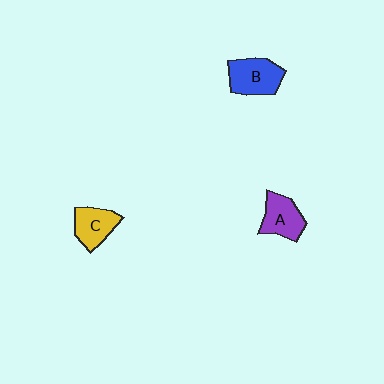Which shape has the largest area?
Shape B (blue).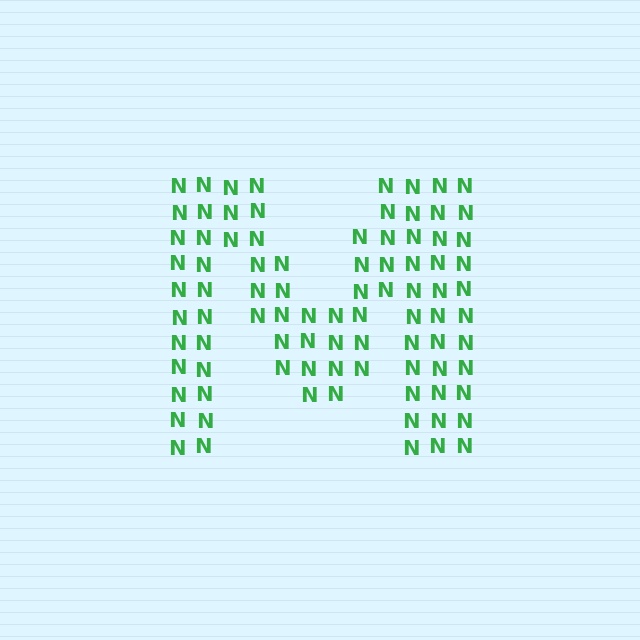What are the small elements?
The small elements are letter N's.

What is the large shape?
The large shape is the letter M.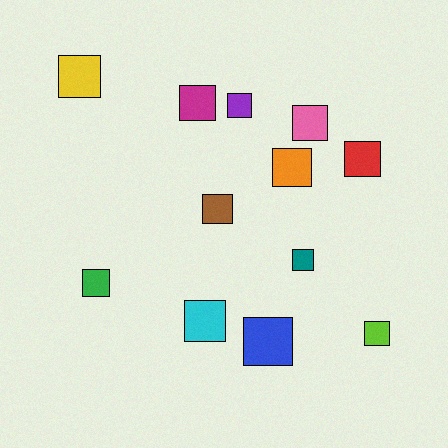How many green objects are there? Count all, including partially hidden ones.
There is 1 green object.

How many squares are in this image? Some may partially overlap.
There are 12 squares.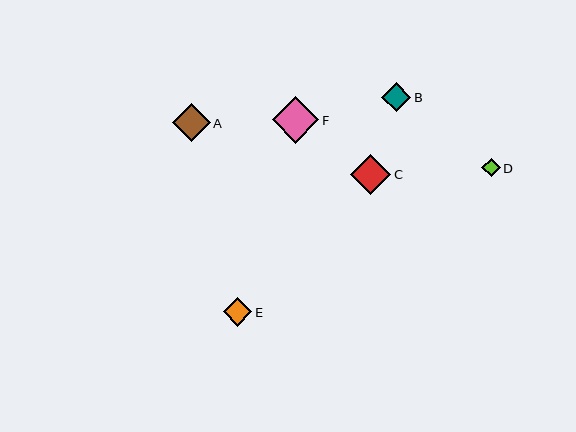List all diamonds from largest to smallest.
From largest to smallest: F, C, A, B, E, D.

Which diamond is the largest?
Diamond F is the largest with a size of approximately 47 pixels.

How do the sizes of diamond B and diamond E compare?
Diamond B and diamond E are approximately the same size.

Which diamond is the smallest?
Diamond D is the smallest with a size of approximately 18 pixels.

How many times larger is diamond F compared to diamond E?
Diamond F is approximately 1.6 times the size of diamond E.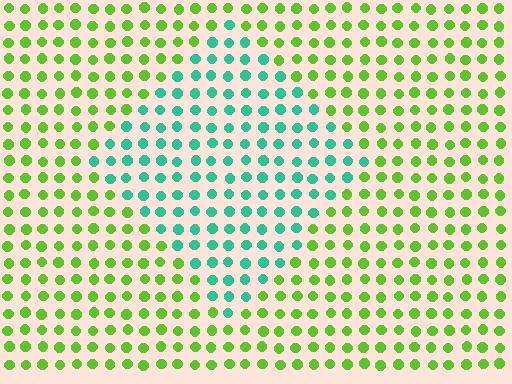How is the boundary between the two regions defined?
The boundary is defined purely by a slight shift in hue (about 60 degrees). Spacing, size, and orientation are identical on both sides.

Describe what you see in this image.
The image is filled with small lime elements in a uniform arrangement. A diamond-shaped region is visible where the elements are tinted to a slightly different hue, forming a subtle color boundary.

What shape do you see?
I see a diamond.